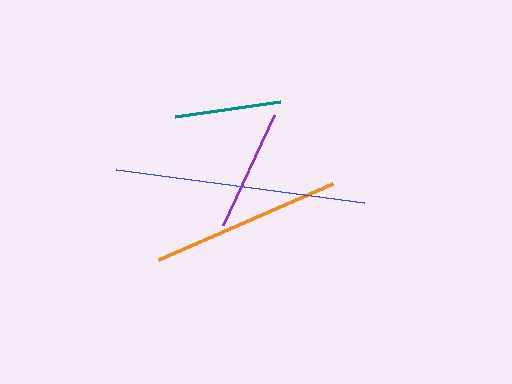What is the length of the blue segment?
The blue segment is approximately 250 pixels long.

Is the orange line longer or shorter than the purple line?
The orange line is longer than the purple line.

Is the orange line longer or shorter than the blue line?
The blue line is longer than the orange line.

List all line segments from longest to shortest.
From longest to shortest: blue, orange, purple, teal.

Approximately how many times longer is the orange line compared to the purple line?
The orange line is approximately 1.6 times the length of the purple line.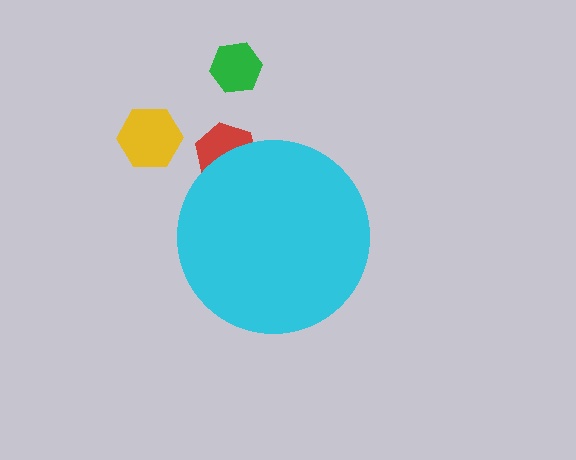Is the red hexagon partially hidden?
Yes, the red hexagon is partially hidden behind the cyan circle.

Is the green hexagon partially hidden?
No, the green hexagon is fully visible.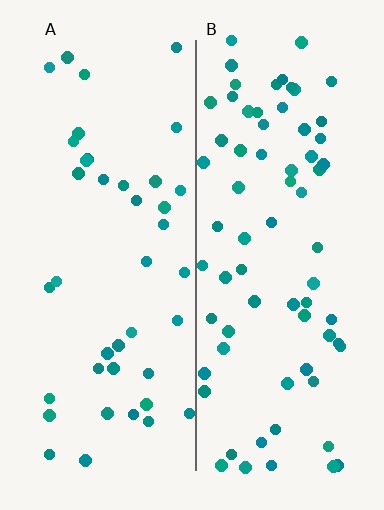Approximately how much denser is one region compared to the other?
Approximately 1.8× — region B over region A.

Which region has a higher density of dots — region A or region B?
B (the right).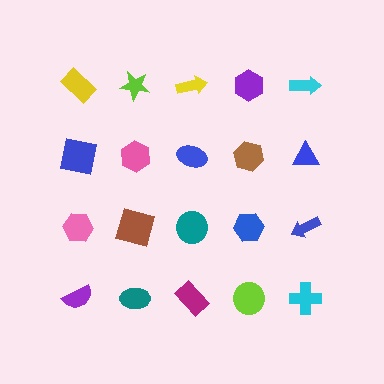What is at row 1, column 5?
A cyan arrow.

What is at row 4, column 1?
A purple semicircle.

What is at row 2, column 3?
A blue ellipse.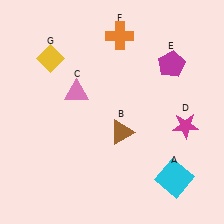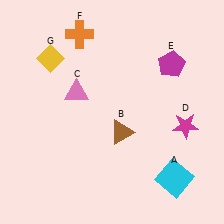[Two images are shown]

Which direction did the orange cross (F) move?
The orange cross (F) moved left.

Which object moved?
The orange cross (F) moved left.